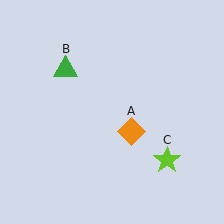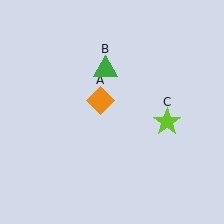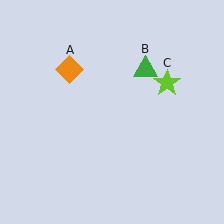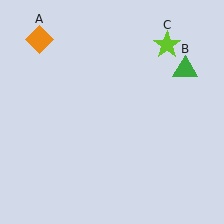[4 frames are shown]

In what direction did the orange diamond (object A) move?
The orange diamond (object A) moved up and to the left.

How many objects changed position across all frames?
3 objects changed position: orange diamond (object A), green triangle (object B), lime star (object C).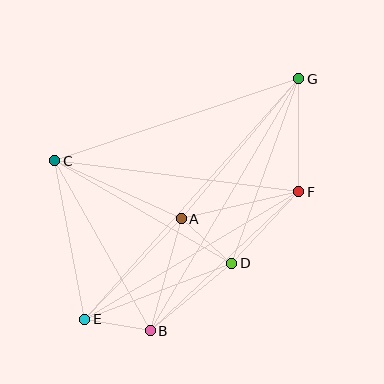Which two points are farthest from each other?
Points E and G are farthest from each other.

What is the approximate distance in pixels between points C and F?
The distance between C and F is approximately 246 pixels.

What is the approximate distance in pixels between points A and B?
The distance between A and B is approximately 117 pixels.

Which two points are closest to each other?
Points B and E are closest to each other.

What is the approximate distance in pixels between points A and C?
The distance between A and C is approximately 139 pixels.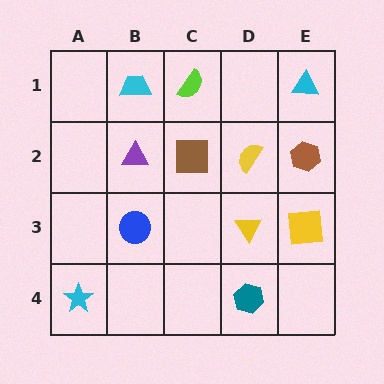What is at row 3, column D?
A yellow triangle.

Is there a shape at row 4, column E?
No, that cell is empty.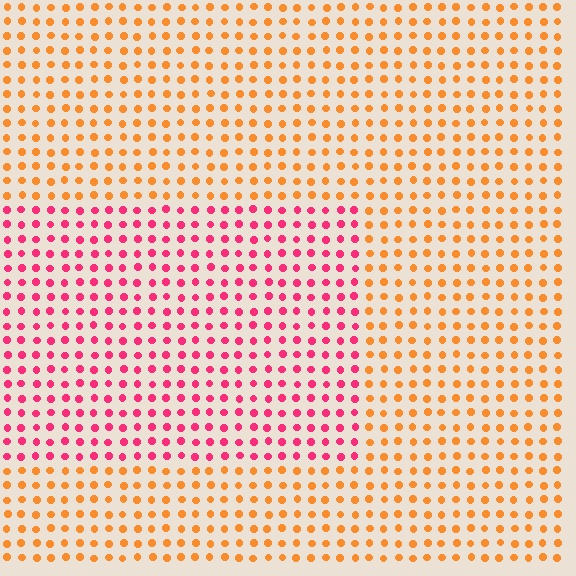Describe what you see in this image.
The image is filled with small orange elements in a uniform arrangement. A rectangle-shaped region is visible where the elements are tinted to a slightly different hue, forming a subtle color boundary.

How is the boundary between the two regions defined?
The boundary is defined purely by a slight shift in hue (about 50 degrees). Spacing, size, and orientation are identical on both sides.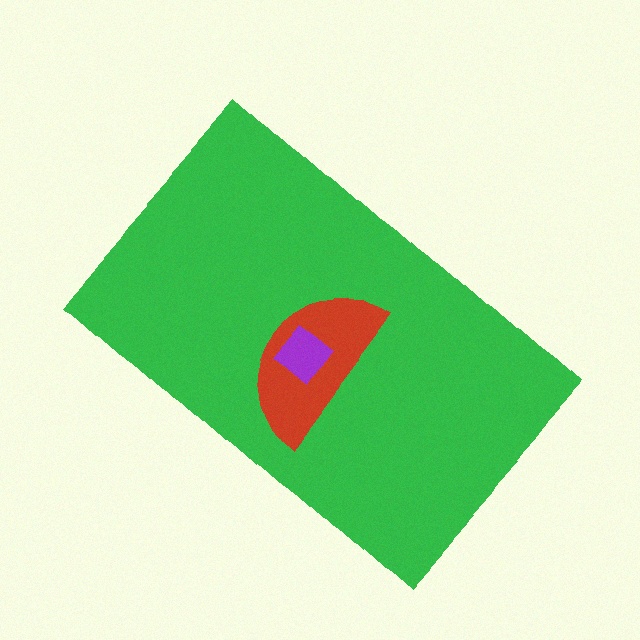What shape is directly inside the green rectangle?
The red semicircle.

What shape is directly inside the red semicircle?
The purple diamond.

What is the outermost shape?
The green rectangle.